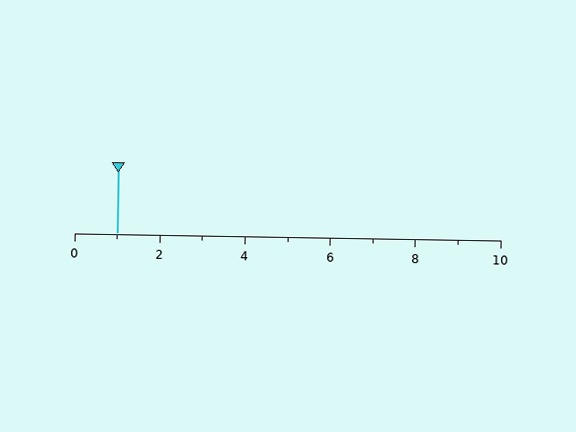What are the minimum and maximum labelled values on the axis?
The axis runs from 0 to 10.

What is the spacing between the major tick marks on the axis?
The major ticks are spaced 2 apart.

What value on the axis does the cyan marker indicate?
The marker indicates approximately 1.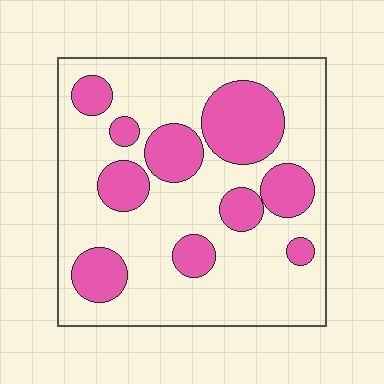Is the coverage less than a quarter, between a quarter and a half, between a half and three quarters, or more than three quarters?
Between a quarter and a half.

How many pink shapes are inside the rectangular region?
10.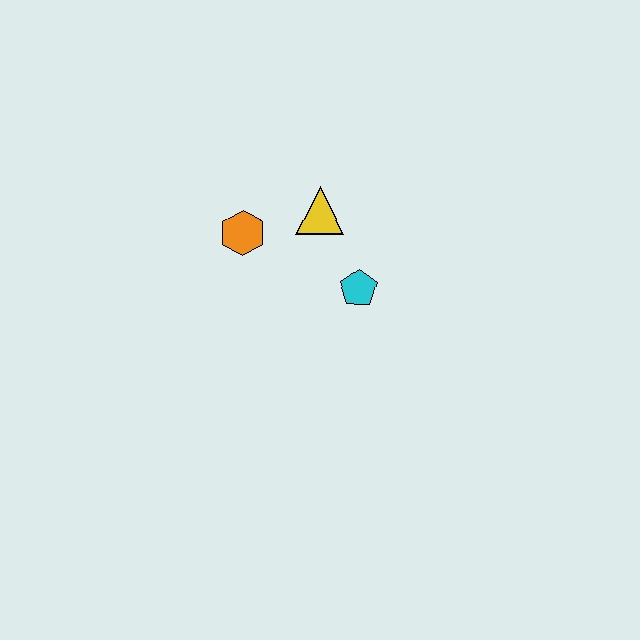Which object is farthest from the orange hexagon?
The cyan pentagon is farthest from the orange hexagon.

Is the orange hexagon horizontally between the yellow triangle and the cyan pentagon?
No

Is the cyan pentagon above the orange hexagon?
No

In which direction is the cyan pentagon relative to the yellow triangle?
The cyan pentagon is below the yellow triangle.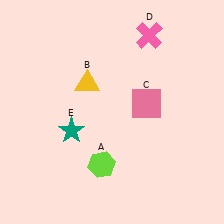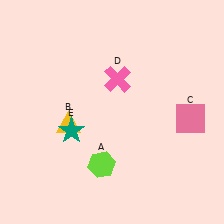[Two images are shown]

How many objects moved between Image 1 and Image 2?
3 objects moved between the two images.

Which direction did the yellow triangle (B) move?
The yellow triangle (B) moved down.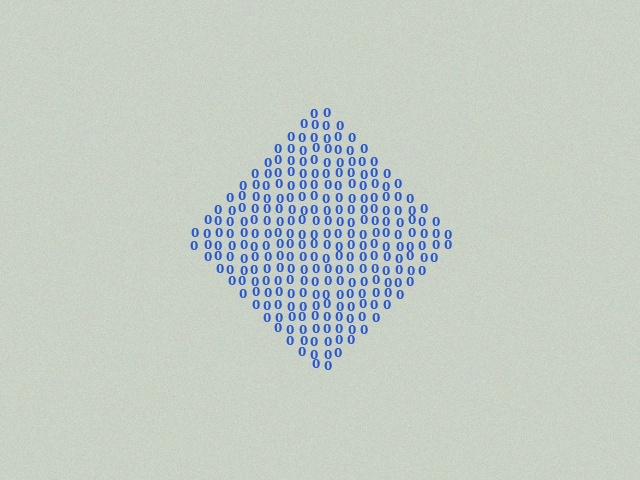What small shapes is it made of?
It is made of small digit 0's.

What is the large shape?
The large shape is a diamond.